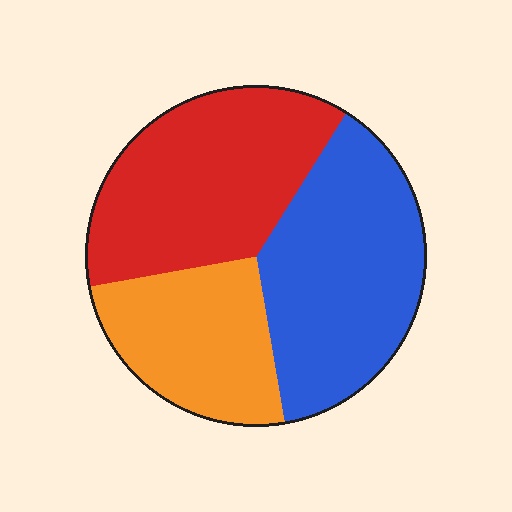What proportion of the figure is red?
Red takes up about three eighths (3/8) of the figure.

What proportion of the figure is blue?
Blue takes up about three eighths (3/8) of the figure.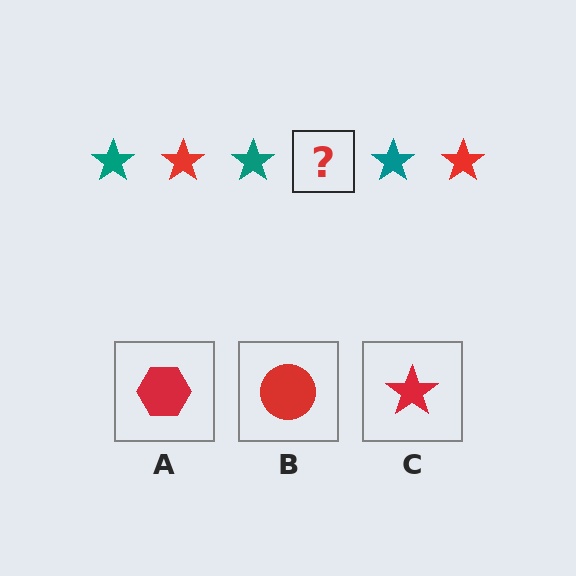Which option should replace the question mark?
Option C.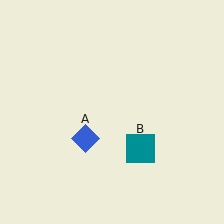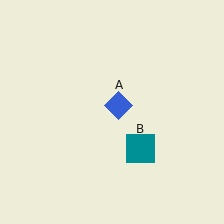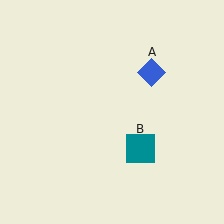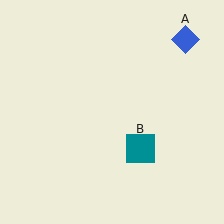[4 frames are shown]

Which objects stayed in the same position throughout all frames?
Teal square (object B) remained stationary.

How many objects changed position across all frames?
1 object changed position: blue diamond (object A).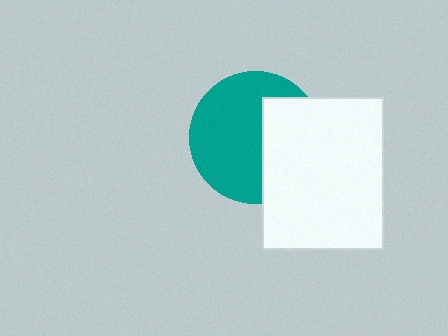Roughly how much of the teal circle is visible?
About half of it is visible (roughly 62%).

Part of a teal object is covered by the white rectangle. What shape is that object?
It is a circle.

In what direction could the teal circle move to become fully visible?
The teal circle could move left. That would shift it out from behind the white rectangle entirely.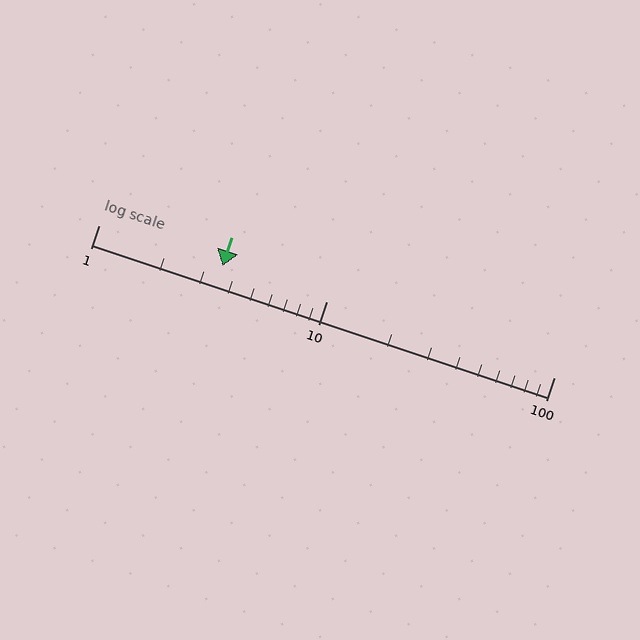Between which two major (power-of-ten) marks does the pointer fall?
The pointer is between 1 and 10.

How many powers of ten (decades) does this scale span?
The scale spans 2 decades, from 1 to 100.